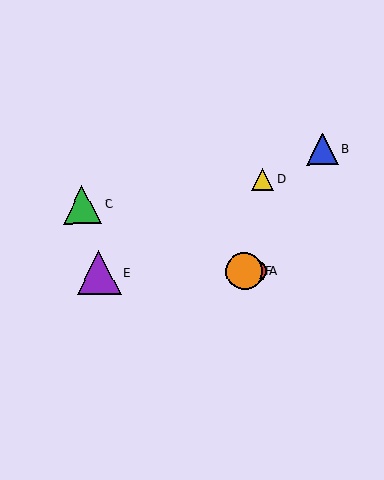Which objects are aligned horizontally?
Objects A, E, F are aligned horizontally.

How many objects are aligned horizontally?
3 objects (A, E, F) are aligned horizontally.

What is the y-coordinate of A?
Object A is at y≈271.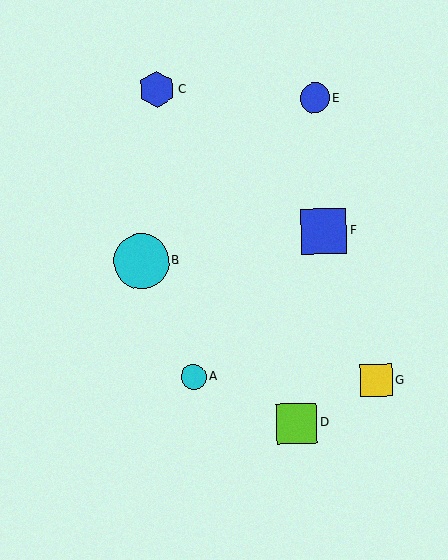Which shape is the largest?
The cyan circle (labeled B) is the largest.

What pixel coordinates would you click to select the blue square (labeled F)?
Click at (324, 231) to select the blue square F.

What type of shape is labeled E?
Shape E is a blue circle.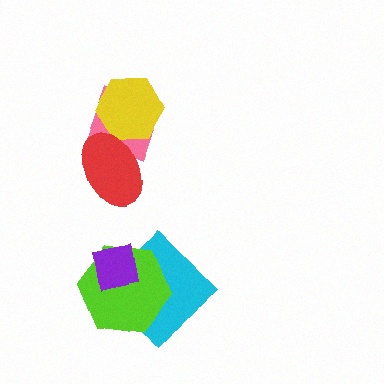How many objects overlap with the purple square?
2 objects overlap with the purple square.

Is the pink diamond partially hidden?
Yes, it is partially covered by another shape.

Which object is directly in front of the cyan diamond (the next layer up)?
The lime hexagon is directly in front of the cyan diamond.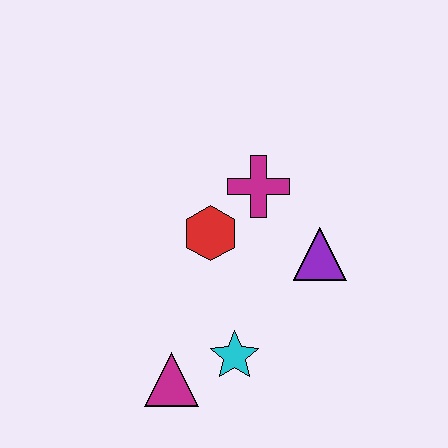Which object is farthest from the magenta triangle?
The magenta cross is farthest from the magenta triangle.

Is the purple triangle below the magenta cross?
Yes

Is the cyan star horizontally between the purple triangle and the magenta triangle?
Yes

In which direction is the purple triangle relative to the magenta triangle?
The purple triangle is to the right of the magenta triangle.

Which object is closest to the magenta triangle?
The cyan star is closest to the magenta triangle.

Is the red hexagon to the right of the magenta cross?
No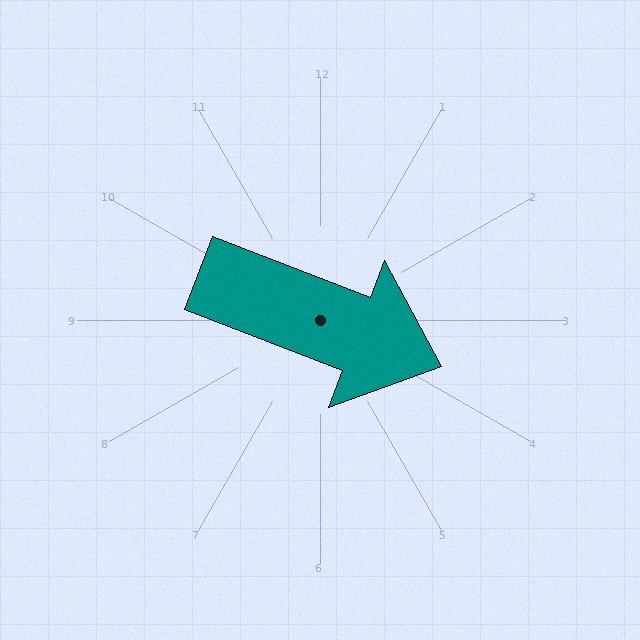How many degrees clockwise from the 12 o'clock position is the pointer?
Approximately 111 degrees.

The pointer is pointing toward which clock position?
Roughly 4 o'clock.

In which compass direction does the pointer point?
East.